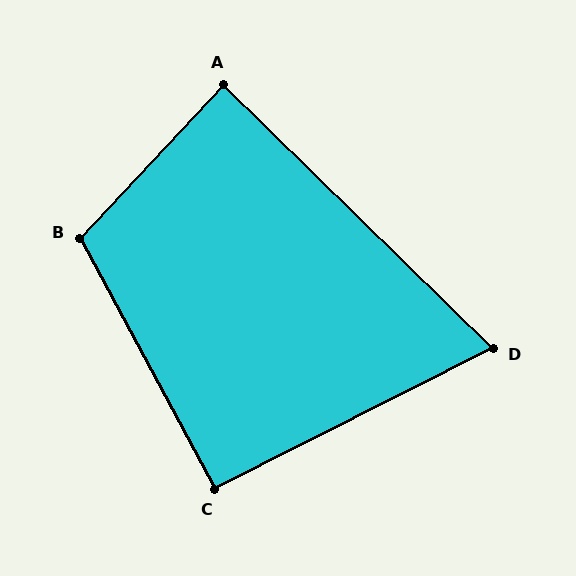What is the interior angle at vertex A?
Approximately 88 degrees (approximately right).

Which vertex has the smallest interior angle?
D, at approximately 71 degrees.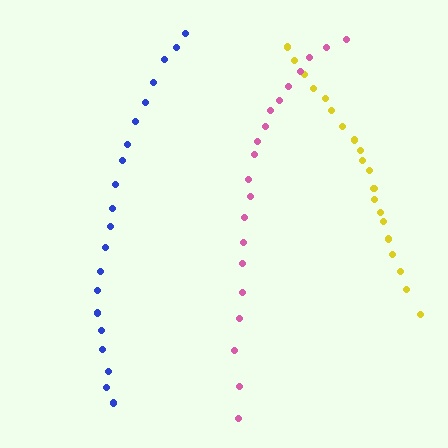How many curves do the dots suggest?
There are 3 distinct paths.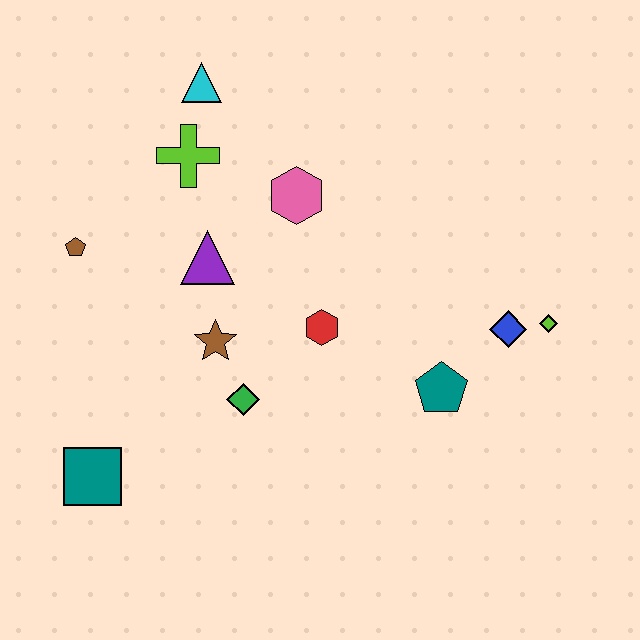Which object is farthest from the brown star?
The lime diamond is farthest from the brown star.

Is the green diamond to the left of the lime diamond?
Yes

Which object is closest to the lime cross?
The cyan triangle is closest to the lime cross.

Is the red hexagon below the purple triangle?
Yes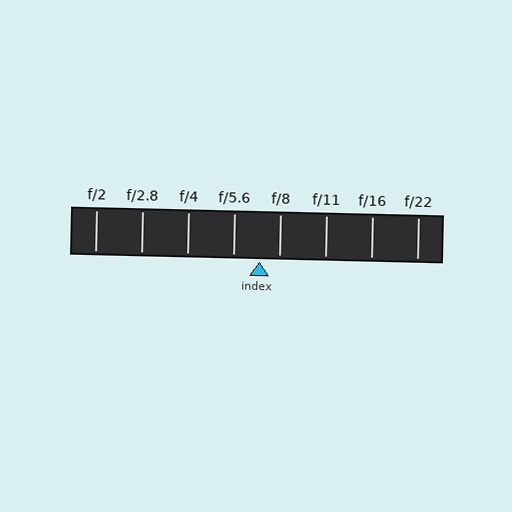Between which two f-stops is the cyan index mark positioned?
The index mark is between f/5.6 and f/8.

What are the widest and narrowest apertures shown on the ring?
The widest aperture shown is f/2 and the narrowest is f/22.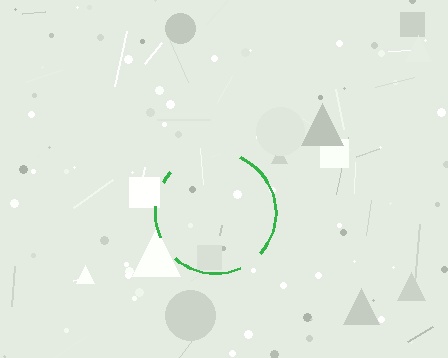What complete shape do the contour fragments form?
The contour fragments form a circle.